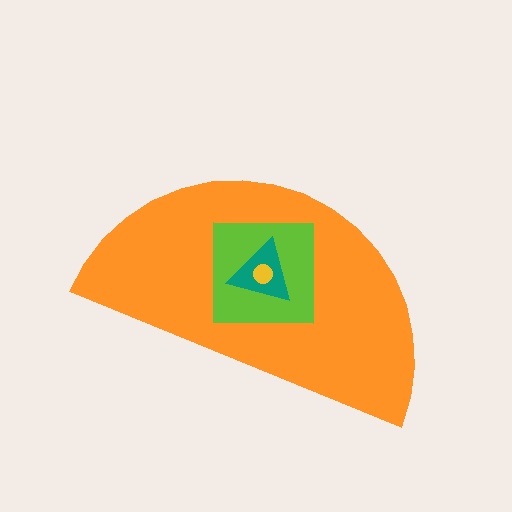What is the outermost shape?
The orange semicircle.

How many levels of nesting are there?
4.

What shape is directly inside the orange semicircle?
The lime square.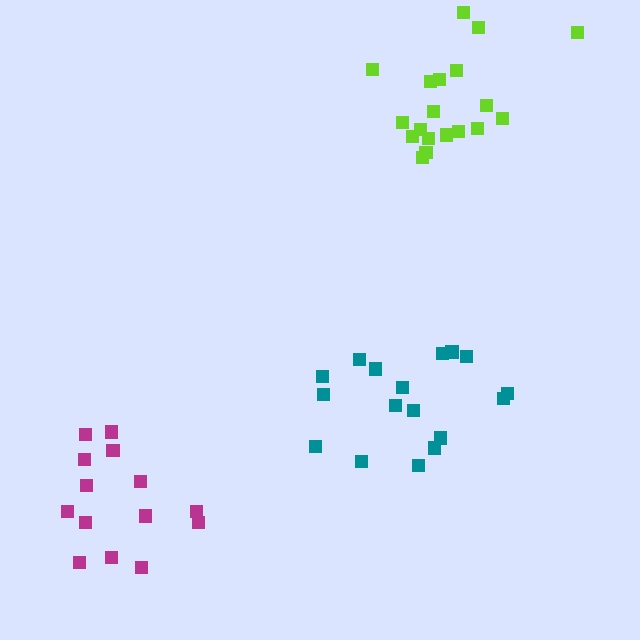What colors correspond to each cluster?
The clusters are colored: teal, lime, magenta.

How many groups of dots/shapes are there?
There are 3 groups.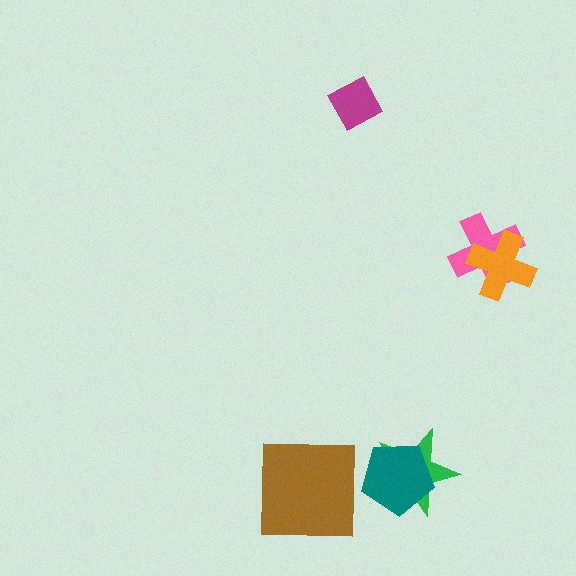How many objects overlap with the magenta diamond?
0 objects overlap with the magenta diamond.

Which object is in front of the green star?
The teal pentagon is in front of the green star.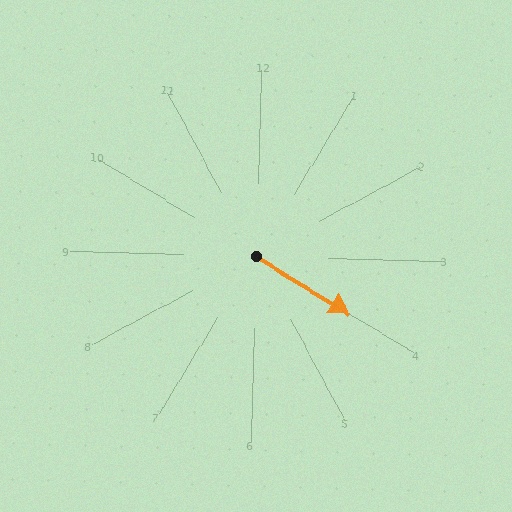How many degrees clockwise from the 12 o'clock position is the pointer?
Approximately 120 degrees.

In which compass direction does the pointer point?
Southeast.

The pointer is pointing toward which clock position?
Roughly 4 o'clock.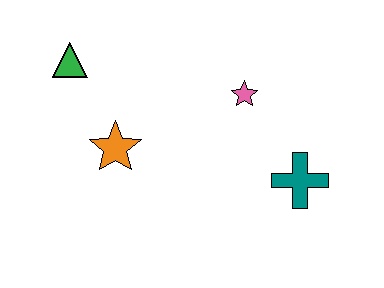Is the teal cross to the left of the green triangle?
No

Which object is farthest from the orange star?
The teal cross is farthest from the orange star.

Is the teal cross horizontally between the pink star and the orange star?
No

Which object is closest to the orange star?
The green triangle is closest to the orange star.